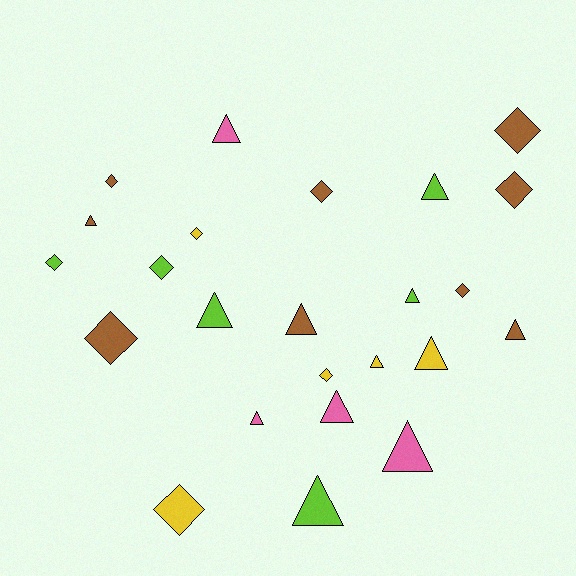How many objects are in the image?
There are 24 objects.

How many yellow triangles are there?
There are 2 yellow triangles.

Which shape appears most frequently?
Triangle, with 13 objects.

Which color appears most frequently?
Brown, with 9 objects.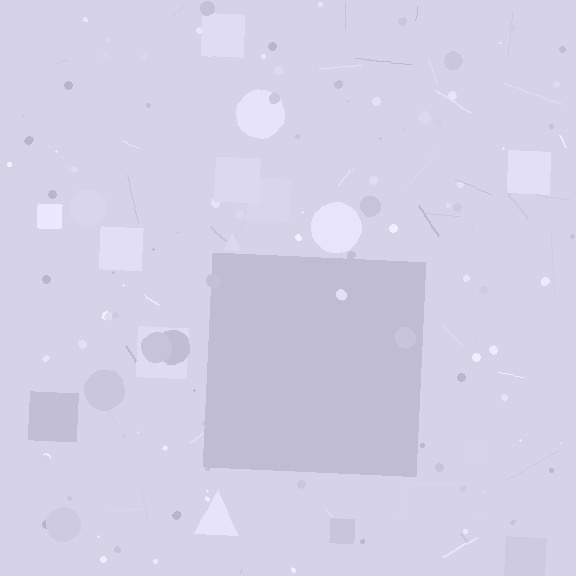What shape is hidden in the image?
A square is hidden in the image.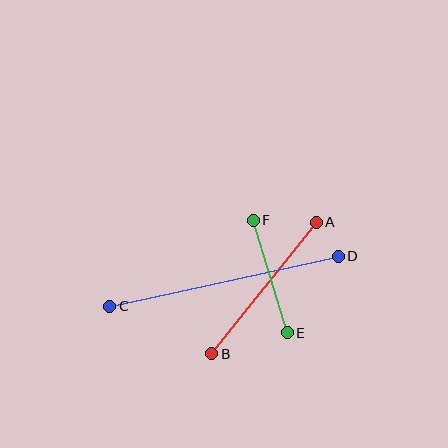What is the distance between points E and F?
The distance is approximately 118 pixels.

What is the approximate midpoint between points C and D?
The midpoint is at approximately (224, 281) pixels.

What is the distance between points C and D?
The distance is approximately 234 pixels.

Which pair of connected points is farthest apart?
Points C and D are farthest apart.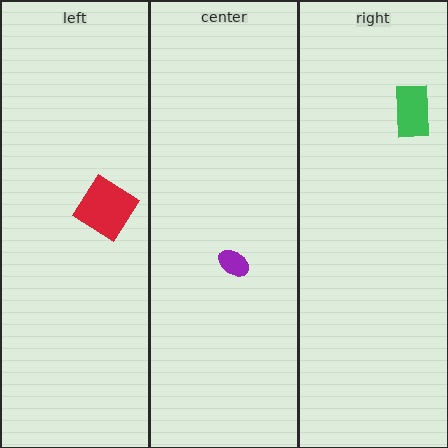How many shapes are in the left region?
1.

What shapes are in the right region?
The green rectangle.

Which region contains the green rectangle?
The right region.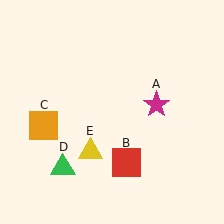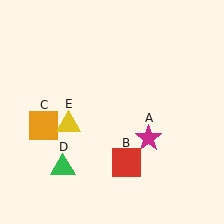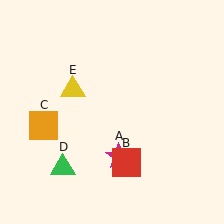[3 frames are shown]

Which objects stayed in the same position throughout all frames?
Red square (object B) and orange square (object C) and green triangle (object D) remained stationary.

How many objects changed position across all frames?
2 objects changed position: magenta star (object A), yellow triangle (object E).